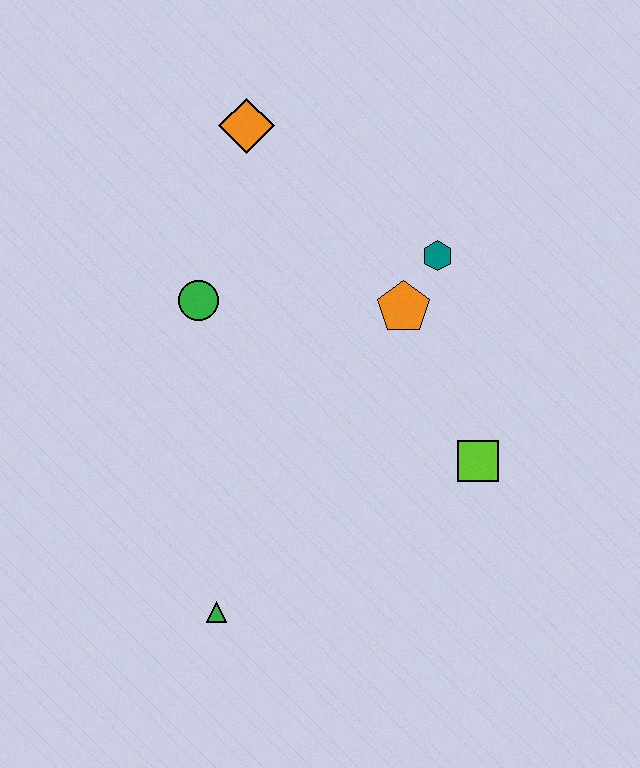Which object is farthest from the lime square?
The orange diamond is farthest from the lime square.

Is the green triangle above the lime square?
No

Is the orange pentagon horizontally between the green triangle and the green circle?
No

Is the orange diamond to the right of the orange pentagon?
No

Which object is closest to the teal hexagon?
The orange pentagon is closest to the teal hexagon.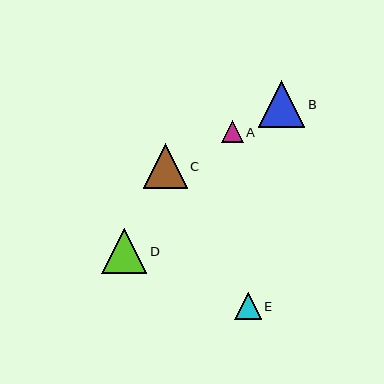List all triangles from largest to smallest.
From largest to smallest: B, D, C, E, A.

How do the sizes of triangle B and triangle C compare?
Triangle B and triangle C are approximately the same size.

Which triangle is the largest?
Triangle B is the largest with a size of approximately 47 pixels.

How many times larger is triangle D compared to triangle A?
Triangle D is approximately 2.1 times the size of triangle A.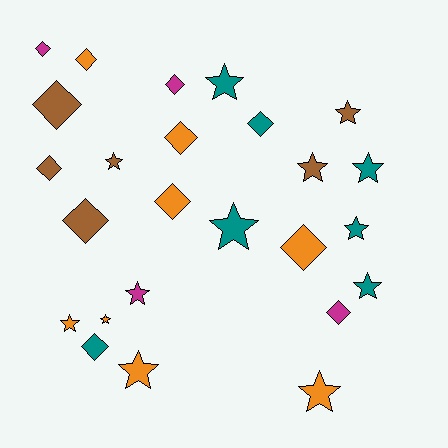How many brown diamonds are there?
There are 3 brown diamonds.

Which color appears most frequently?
Orange, with 8 objects.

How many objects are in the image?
There are 25 objects.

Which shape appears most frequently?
Star, with 13 objects.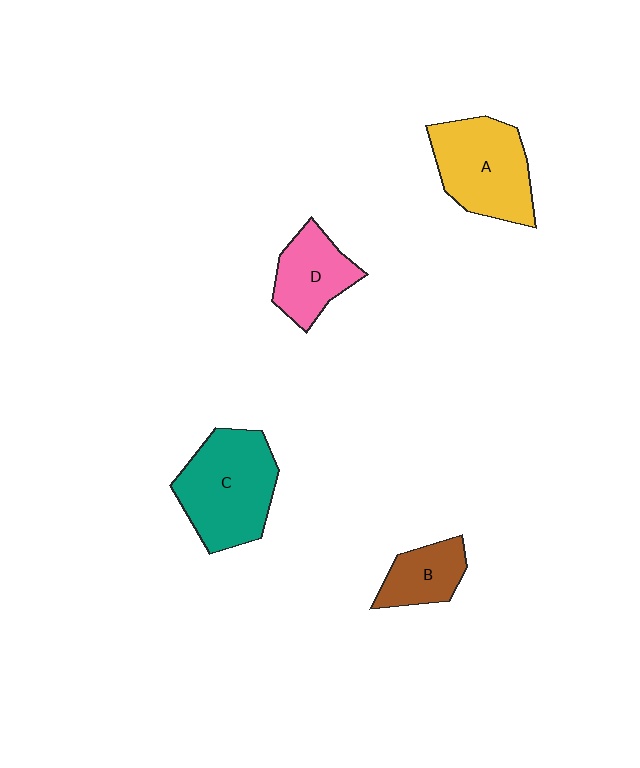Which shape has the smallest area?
Shape B (brown).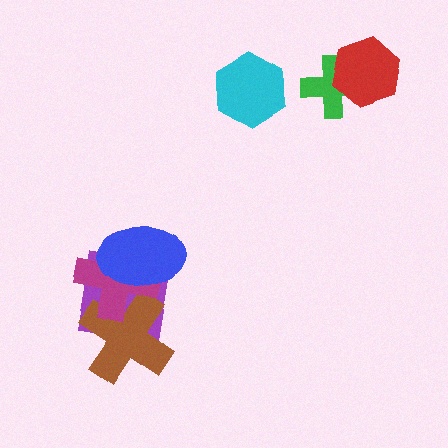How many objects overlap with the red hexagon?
1 object overlaps with the red hexagon.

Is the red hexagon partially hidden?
No, no other shape covers it.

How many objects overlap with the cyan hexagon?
0 objects overlap with the cyan hexagon.